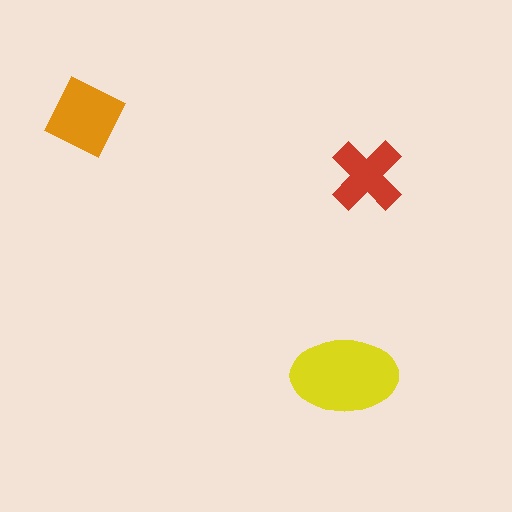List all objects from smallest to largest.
The red cross, the orange diamond, the yellow ellipse.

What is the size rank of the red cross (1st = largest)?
3rd.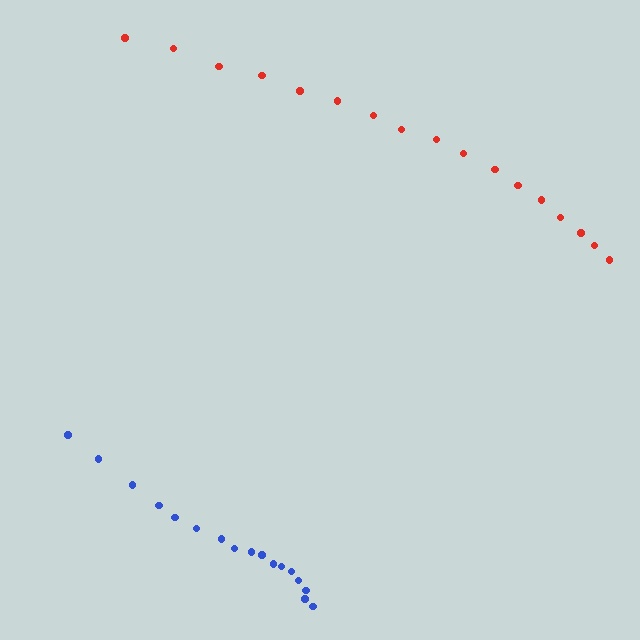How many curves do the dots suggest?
There are 2 distinct paths.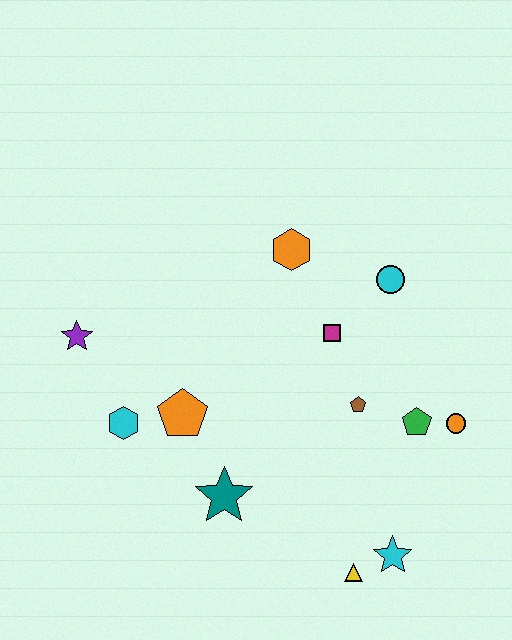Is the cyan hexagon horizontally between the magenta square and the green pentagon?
No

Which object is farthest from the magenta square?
The purple star is farthest from the magenta square.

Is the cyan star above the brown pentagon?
No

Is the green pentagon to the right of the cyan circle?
Yes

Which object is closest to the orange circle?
The green pentagon is closest to the orange circle.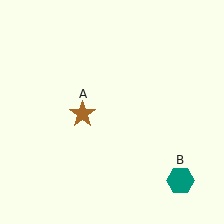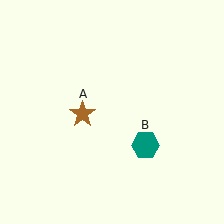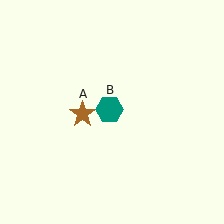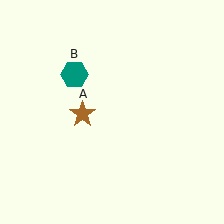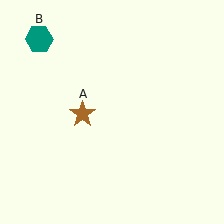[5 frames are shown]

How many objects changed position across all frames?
1 object changed position: teal hexagon (object B).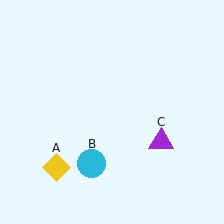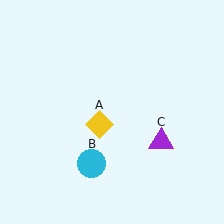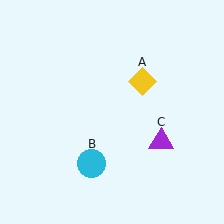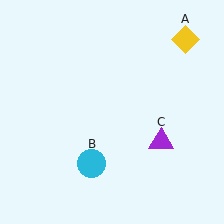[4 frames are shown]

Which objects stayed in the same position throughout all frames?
Cyan circle (object B) and purple triangle (object C) remained stationary.